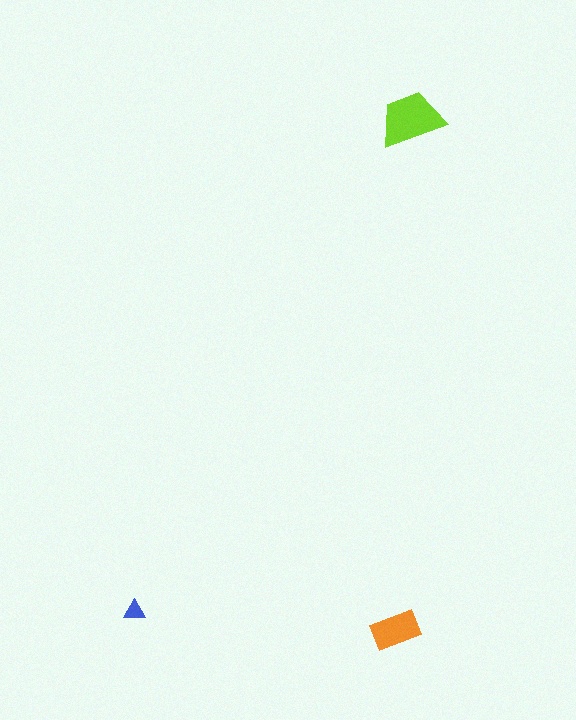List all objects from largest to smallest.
The lime trapezoid, the orange rectangle, the blue triangle.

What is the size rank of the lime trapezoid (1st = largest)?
1st.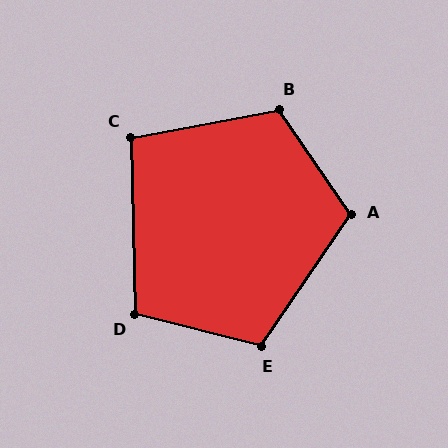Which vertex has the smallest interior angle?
C, at approximately 99 degrees.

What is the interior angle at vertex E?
Approximately 111 degrees (obtuse).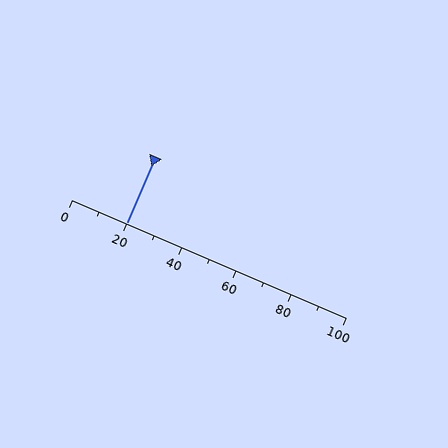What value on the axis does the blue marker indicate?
The marker indicates approximately 20.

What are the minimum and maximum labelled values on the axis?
The axis runs from 0 to 100.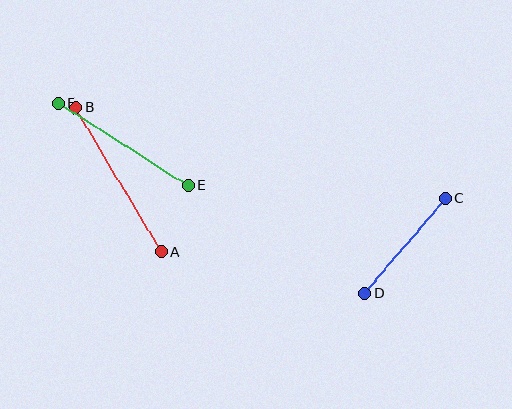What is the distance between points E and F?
The distance is approximately 153 pixels.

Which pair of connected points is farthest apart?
Points A and B are farthest apart.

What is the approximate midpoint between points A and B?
The midpoint is at approximately (119, 180) pixels.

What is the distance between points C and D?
The distance is approximately 124 pixels.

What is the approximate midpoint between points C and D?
The midpoint is at approximately (405, 246) pixels.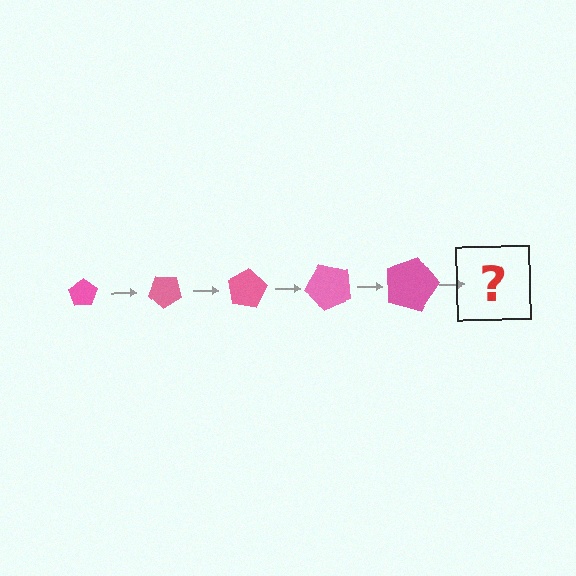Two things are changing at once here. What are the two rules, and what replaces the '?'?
The two rules are that the pentagon grows larger each step and it rotates 40 degrees each step. The '?' should be a pentagon, larger than the previous one and rotated 200 degrees from the start.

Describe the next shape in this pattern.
It should be a pentagon, larger than the previous one and rotated 200 degrees from the start.